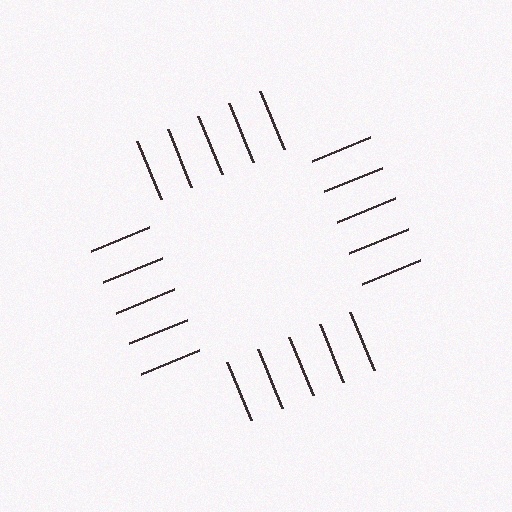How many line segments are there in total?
20 — 5 along each of the 4 edges.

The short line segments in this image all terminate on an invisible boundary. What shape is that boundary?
An illusory square — the line segments terminate on its edges but no continuous stroke is drawn.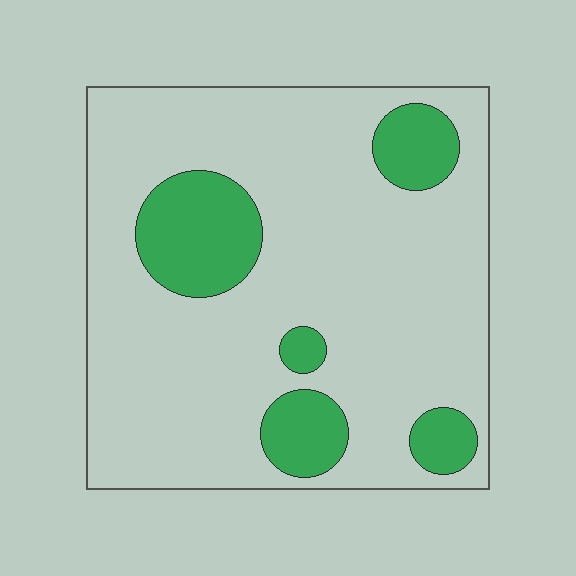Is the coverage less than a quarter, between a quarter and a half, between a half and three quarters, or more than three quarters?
Less than a quarter.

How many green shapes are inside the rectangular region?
5.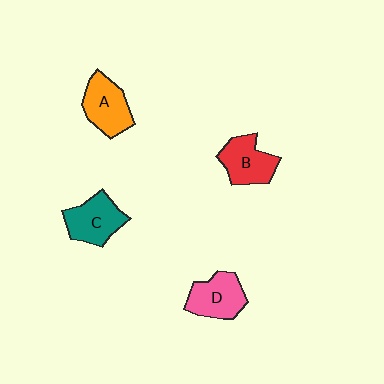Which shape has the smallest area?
Shape B (red).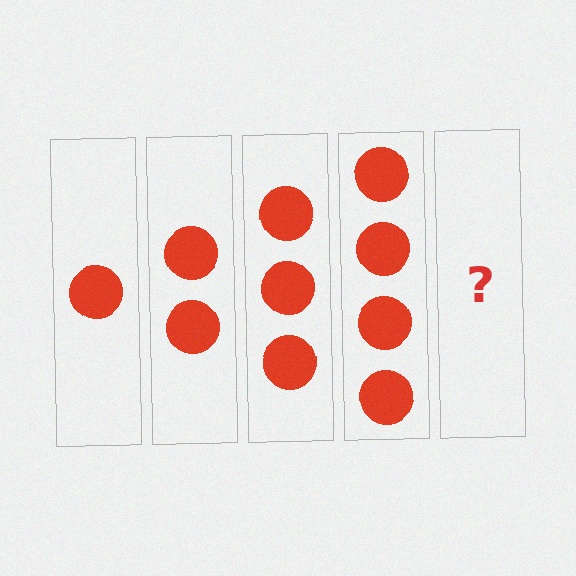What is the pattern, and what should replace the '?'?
The pattern is that each step adds one more circle. The '?' should be 5 circles.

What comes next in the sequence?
The next element should be 5 circles.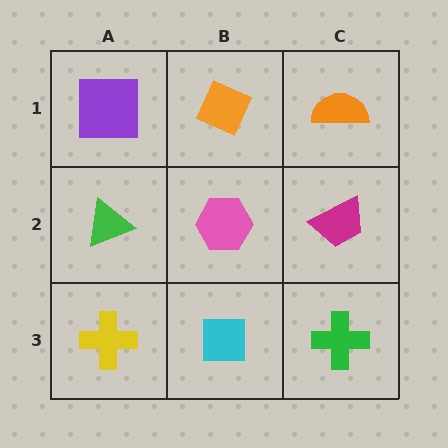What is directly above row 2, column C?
An orange semicircle.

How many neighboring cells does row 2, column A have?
3.